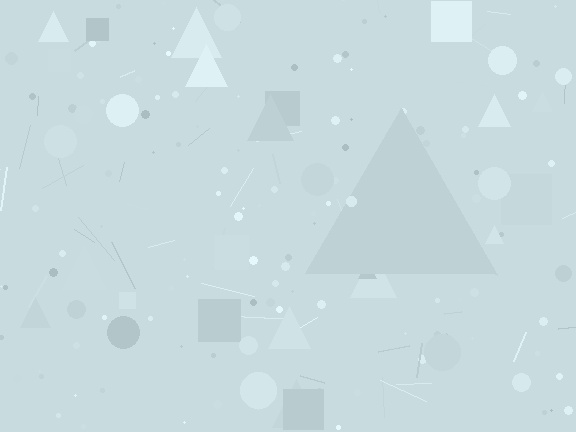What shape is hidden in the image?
A triangle is hidden in the image.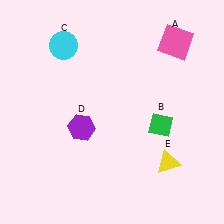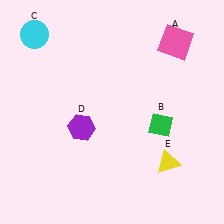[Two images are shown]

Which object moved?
The cyan circle (C) moved left.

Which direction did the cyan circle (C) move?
The cyan circle (C) moved left.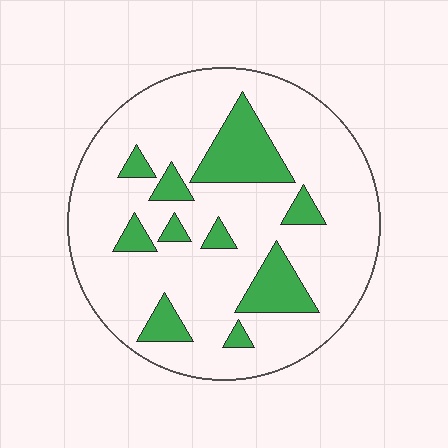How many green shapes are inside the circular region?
10.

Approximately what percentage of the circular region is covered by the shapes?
Approximately 20%.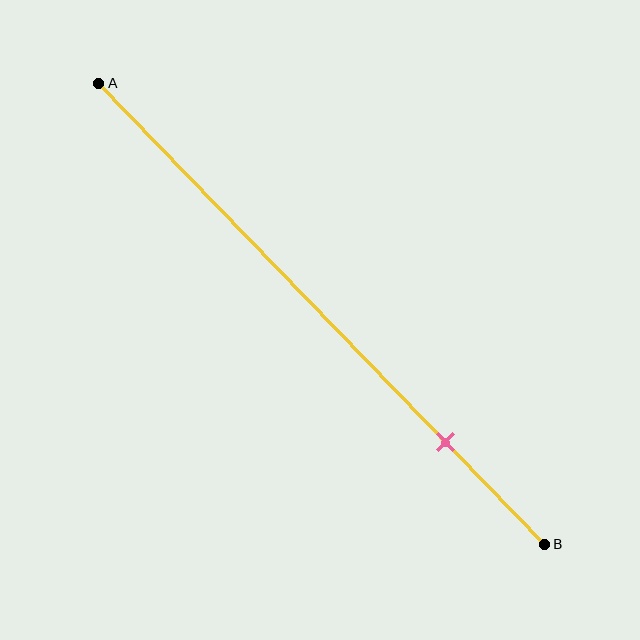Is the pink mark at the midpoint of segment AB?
No, the mark is at about 80% from A, not at the 50% midpoint.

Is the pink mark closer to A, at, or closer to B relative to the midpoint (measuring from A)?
The pink mark is closer to point B than the midpoint of segment AB.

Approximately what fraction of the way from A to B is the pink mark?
The pink mark is approximately 80% of the way from A to B.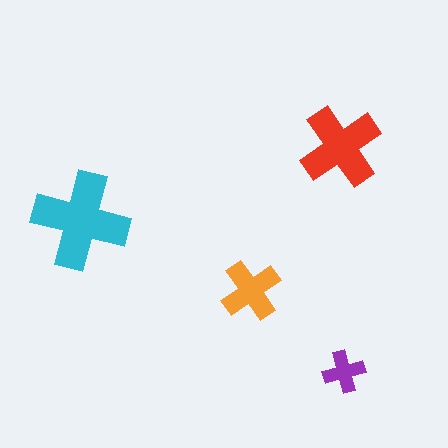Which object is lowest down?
The purple cross is bottommost.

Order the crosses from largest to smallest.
the cyan one, the red one, the orange one, the purple one.